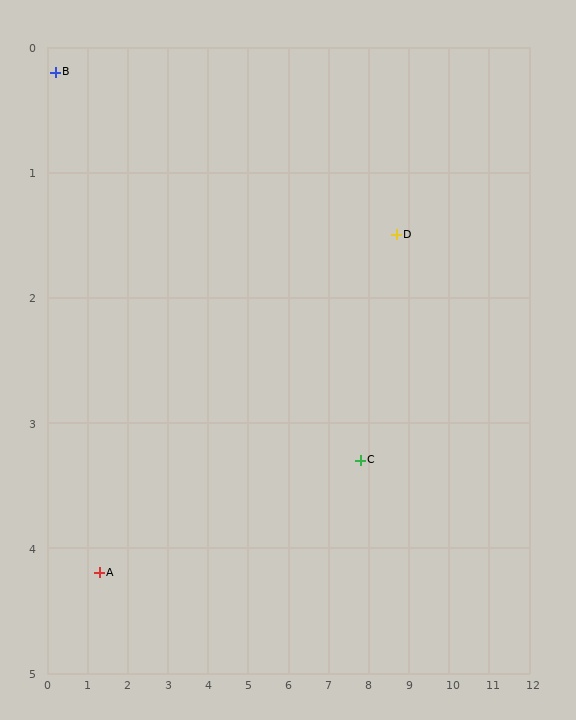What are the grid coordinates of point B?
Point B is at approximately (0.2, 0.2).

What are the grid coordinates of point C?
Point C is at approximately (7.8, 3.3).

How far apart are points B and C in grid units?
Points B and C are about 8.2 grid units apart.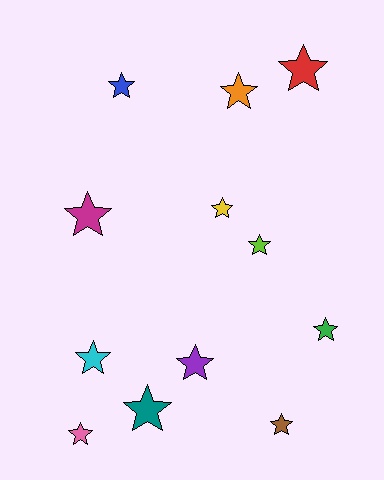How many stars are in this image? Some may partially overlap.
There are 12 stars.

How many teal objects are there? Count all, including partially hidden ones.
There is 1 teal object.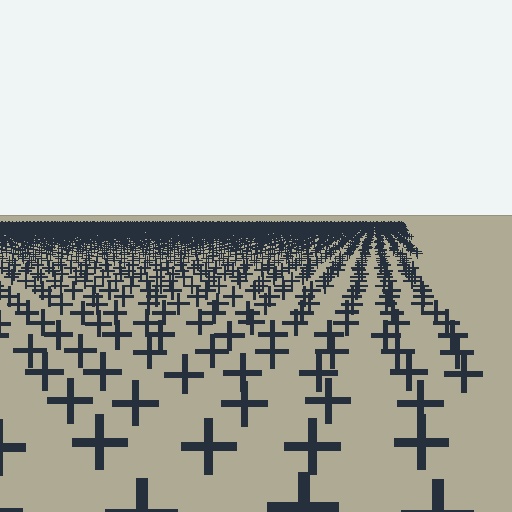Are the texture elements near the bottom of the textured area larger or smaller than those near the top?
Larger. Near the bottom, elements are closer to the viewer and appear at a bigger on-screen size.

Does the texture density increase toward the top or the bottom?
Density increases toward the top.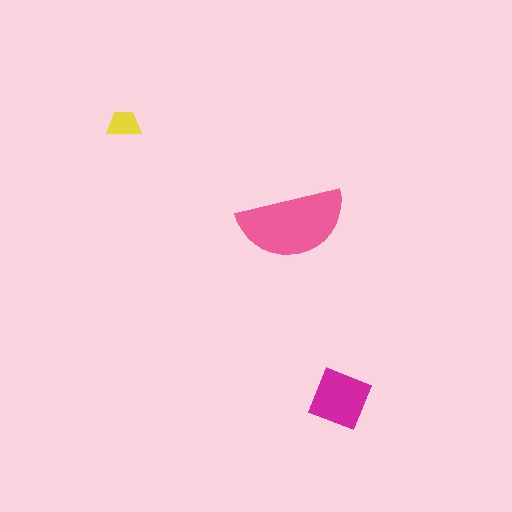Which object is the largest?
The pink semicircle.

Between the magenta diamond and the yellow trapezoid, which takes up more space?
The magenta diamond.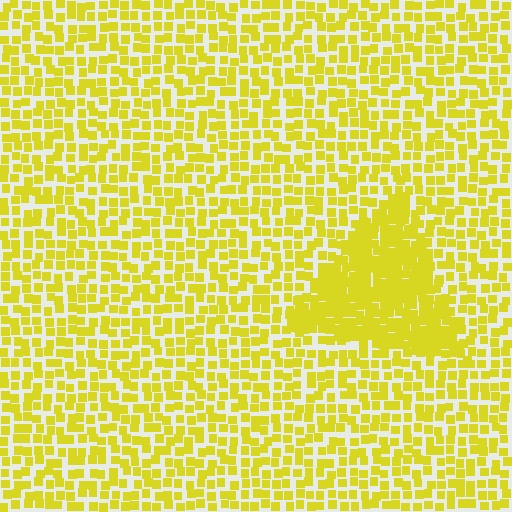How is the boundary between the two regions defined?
The boundary is defined by a change in element density (approximately 2.0x ratio). All elements are the same color, size, and shape.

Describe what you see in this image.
The image contains small yellow elements arranged at two different densities. A triangle-shaped region is visible where the elements are more densely packed than the surrounding area.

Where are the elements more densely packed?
The elements are more densely packed inside the triangle boundary.